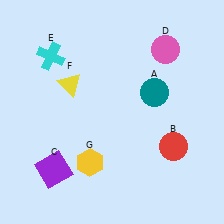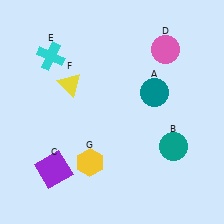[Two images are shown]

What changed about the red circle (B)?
In Image 1, B is red. In Image 2, it changed to teal.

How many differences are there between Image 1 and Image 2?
There is 1 difference between the two images.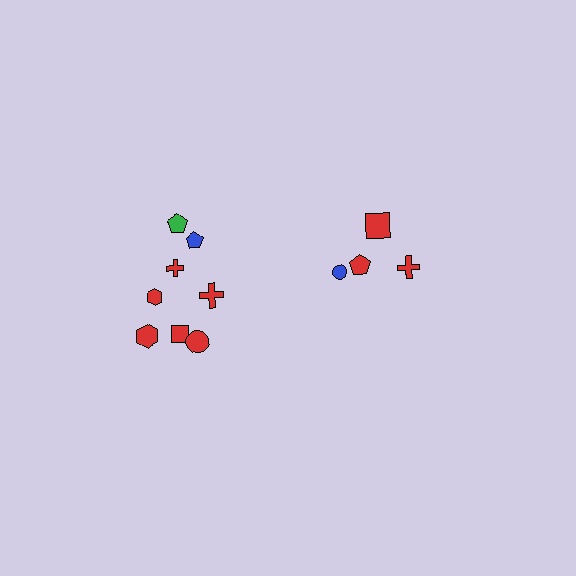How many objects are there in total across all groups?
There are 12 objects.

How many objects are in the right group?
There are 4 objects.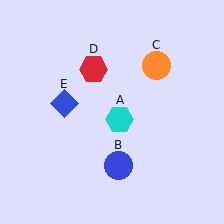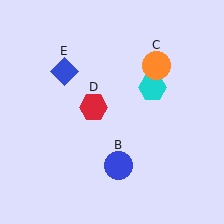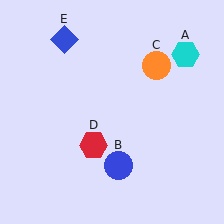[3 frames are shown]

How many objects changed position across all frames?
3 objects changed position: cyan hexagon (object A), red hexagon (object D), blue diamond (object E).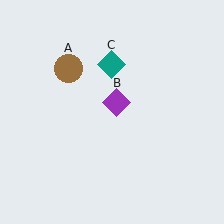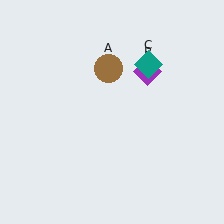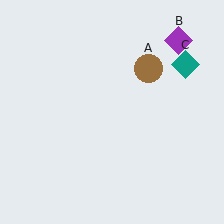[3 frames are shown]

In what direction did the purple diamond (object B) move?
The purple diamond (object B) moved up and to the right.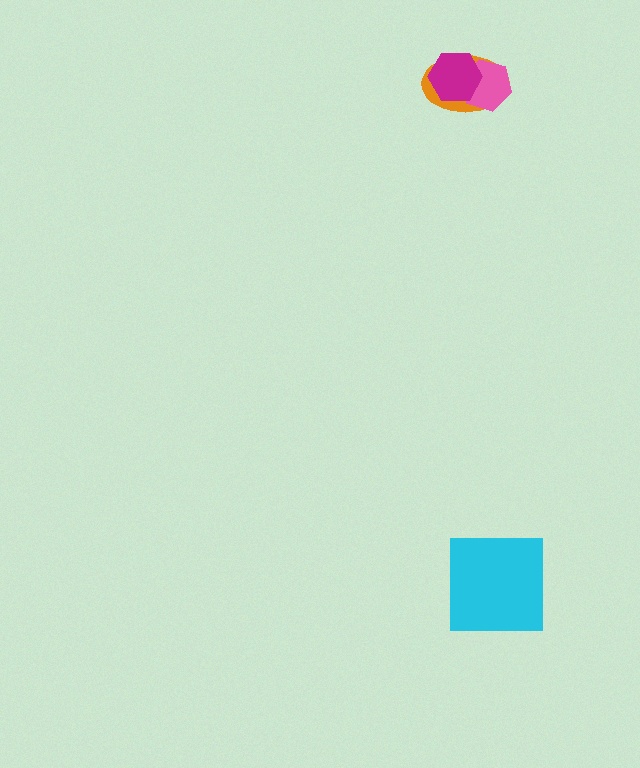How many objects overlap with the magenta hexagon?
2 objects overlap with the magenta hexagon.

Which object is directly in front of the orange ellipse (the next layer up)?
The pink hexagon is directly in front of the orange ellipse.